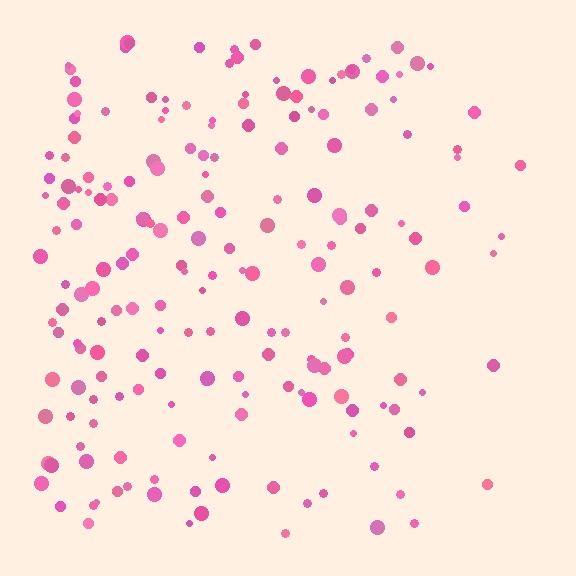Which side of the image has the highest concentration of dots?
The left.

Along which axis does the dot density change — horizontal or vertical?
Horizontal.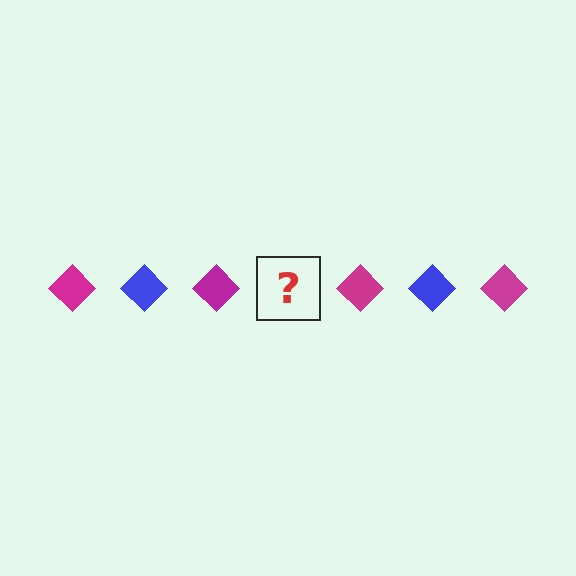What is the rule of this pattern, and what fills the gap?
The rule is that the pattern cycles through magenta, blue diamonds. The gap should be filled with a blue diamond.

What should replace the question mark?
The question mark should be replaced with a blue diamond.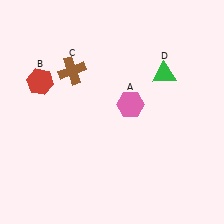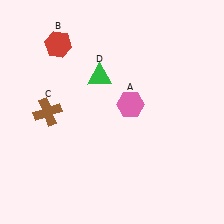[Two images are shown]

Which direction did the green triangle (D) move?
The green triangle (D) moved left.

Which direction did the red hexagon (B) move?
The red hexagon (B) moved up.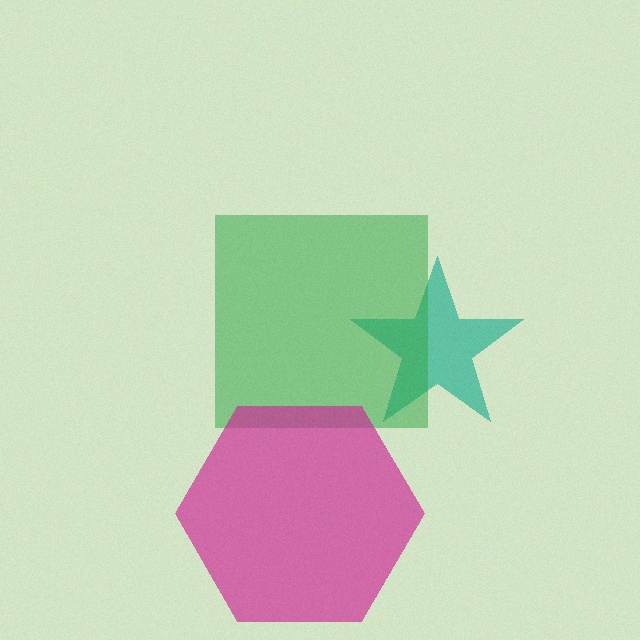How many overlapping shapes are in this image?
There are 3 overlapping shapes in the image.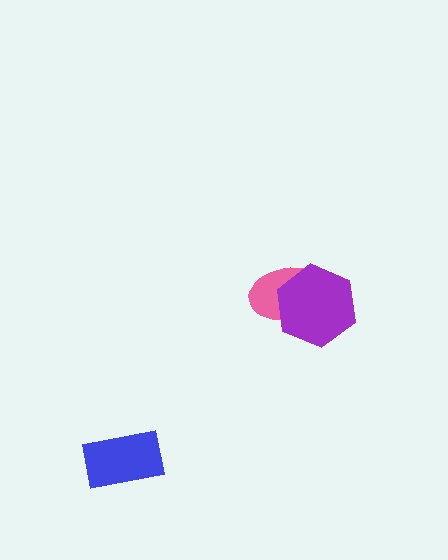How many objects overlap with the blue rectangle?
0 objects overlap with the blue rectangle.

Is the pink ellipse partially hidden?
Yes, it is partially covered by another shape.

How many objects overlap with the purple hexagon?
1 object overlaps with the purple hexagon.